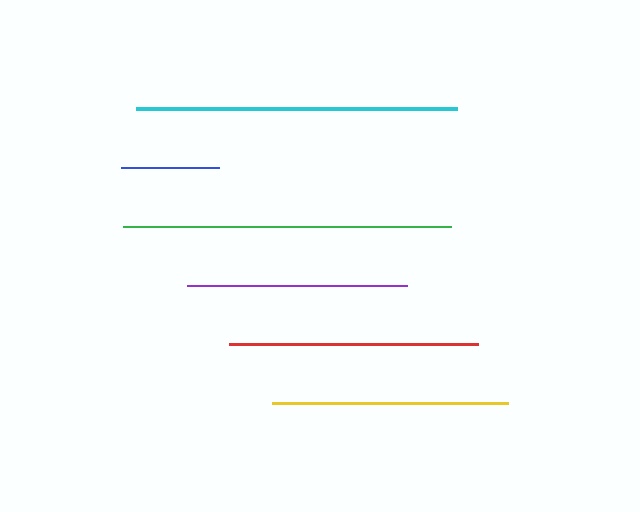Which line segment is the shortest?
The blue line is the shortest at approximately 98 pixels.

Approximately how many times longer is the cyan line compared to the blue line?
The cyan line is approximately 3.3 times the length of the blue line.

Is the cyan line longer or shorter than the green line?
The green line is longer than the cyan line.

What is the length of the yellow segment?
The yellow segment is approximately 236 pixels long.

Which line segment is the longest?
The green line is the longest at approximately 328 pixels.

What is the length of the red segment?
The red segment is approximately 250 pixels long.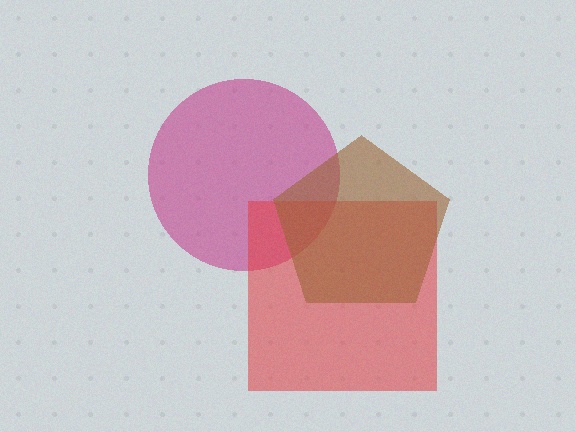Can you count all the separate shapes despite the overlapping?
Yes, there are 3 separate shapes.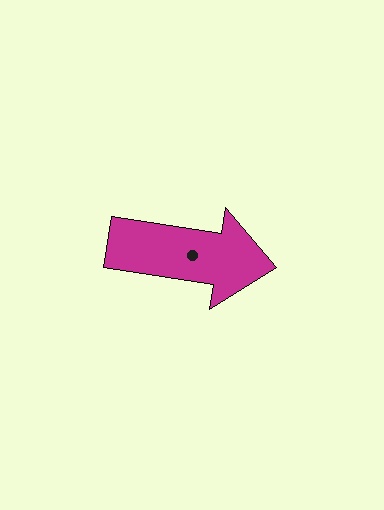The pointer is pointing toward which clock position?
Roughly 3 o'clock.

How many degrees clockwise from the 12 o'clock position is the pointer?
Approximately 99 degrees.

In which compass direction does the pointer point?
East.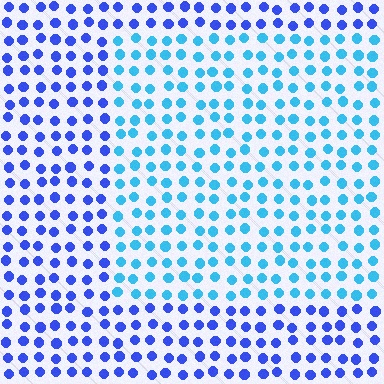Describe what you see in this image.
The image is filled with small blue elements in a uniform arrangement. A rectangle-shaped region is visible where the elements are tinted to a slightly different hue, forming a subtle color boundary.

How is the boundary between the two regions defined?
The boundary is defined purely by a slight shift in hue (about 38 degrees). Spacing, size, and orientation are identical on both sides.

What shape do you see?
I see a rectangle.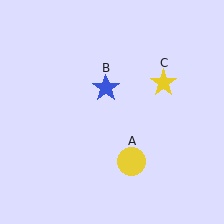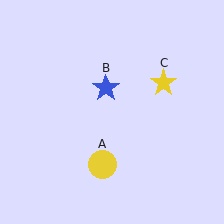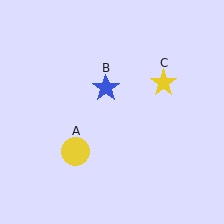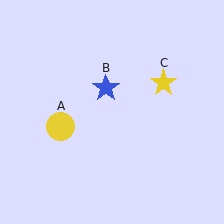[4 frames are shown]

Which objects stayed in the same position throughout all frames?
Blue star (object B) and yellow star (object C) remained stationary.